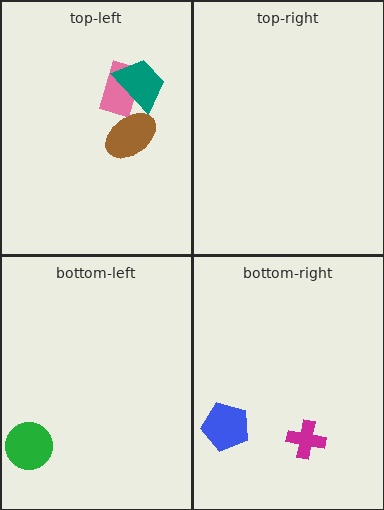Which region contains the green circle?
The bottom-left region.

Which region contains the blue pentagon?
The bottom-right region.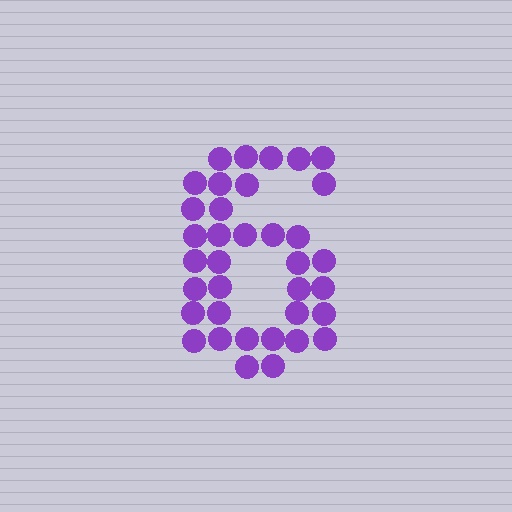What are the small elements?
The small elements are circles.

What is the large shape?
The large shape is the digit 6.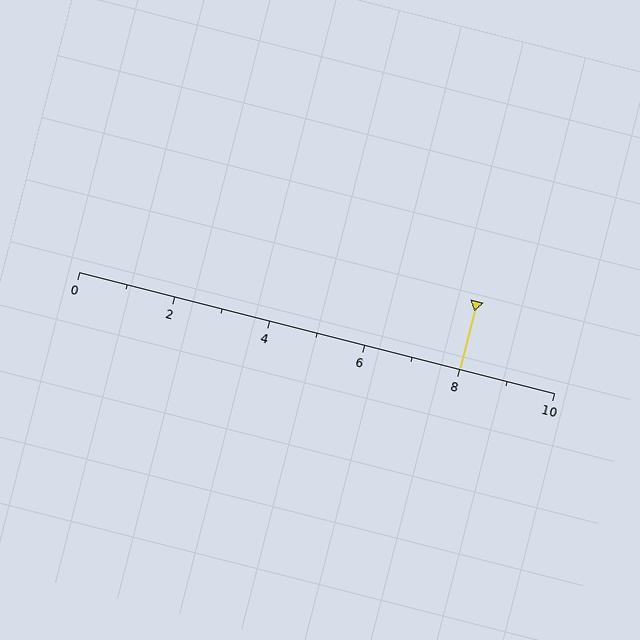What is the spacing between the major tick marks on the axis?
The major ticks are spaced 2 apart.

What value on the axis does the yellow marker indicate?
The marker indicates approximately 8.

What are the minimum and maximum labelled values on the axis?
The axis runs from 0 to 10.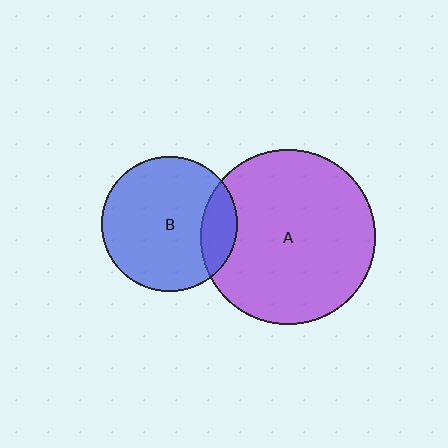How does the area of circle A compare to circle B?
Approximately 1.7 times.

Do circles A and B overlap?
Yes.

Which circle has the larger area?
Circle A (purple).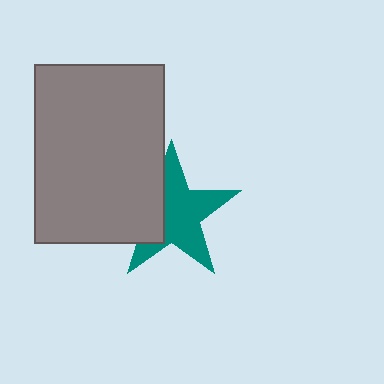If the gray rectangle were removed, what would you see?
You would see the complete teal star.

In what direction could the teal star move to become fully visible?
The teal star could move right. That would shift it out from behind the gray rectangle entirely.